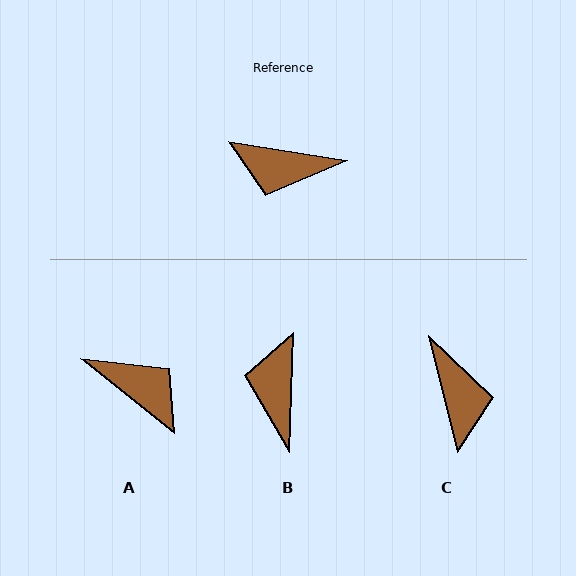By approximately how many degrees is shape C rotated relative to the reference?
Approximately 113 degrees counter-clockwise.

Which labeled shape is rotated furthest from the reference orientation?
A, about 150 degrees away.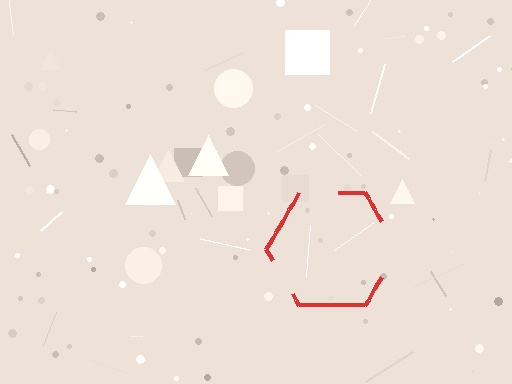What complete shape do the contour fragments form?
The contour fragments form a hexagon.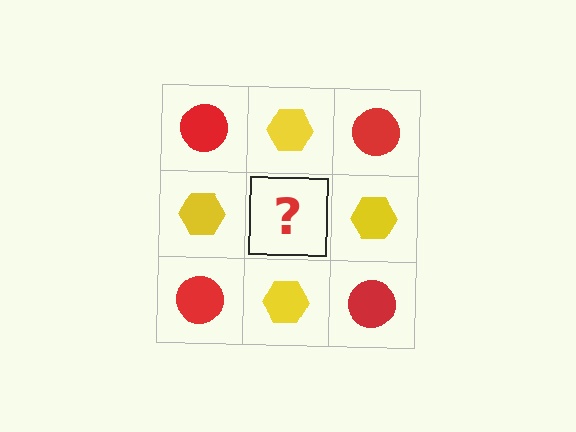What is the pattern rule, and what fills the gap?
The rule is that it alternates red circle and yellow hexagon in a checkerboard pattern. The gap should be filled with a red circle.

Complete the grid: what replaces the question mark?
The question mark should be replaced with a red circle.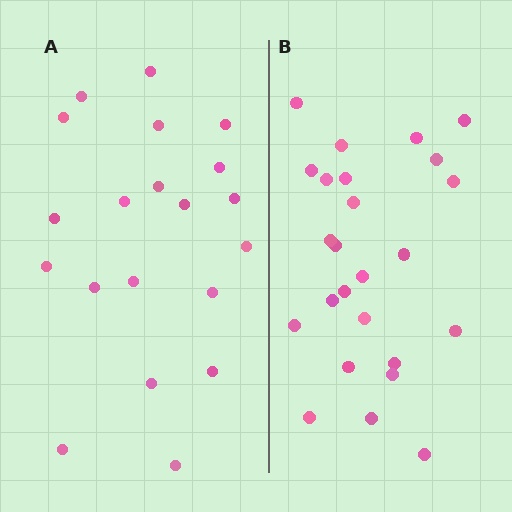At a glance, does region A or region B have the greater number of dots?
Region B (the right region) has more dots.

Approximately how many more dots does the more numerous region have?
Region B has about 5 more dots than region A.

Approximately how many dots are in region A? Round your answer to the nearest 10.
About 20 dots.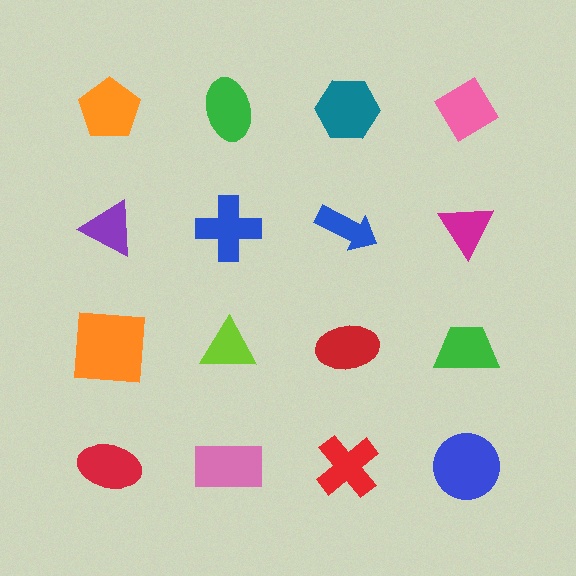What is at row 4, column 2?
A pink rectangle.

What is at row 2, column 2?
A blue cross.